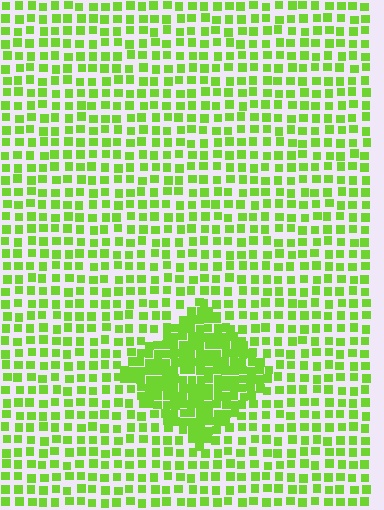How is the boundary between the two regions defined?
The boundary is defined by a change in element density (approximately 2.1x ratio). All elements are the same color, size, and shape.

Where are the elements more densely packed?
The elements are more densely packed inside the diamond boundary.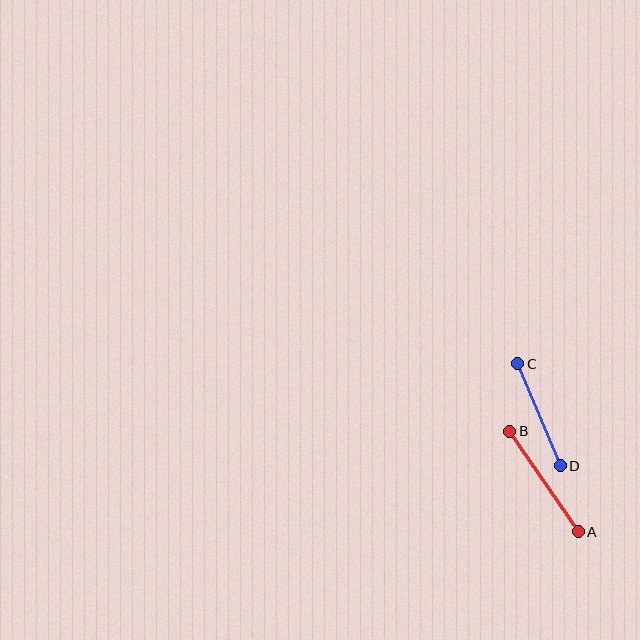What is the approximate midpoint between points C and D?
The midpoint is at approximately (539, 415) pixels.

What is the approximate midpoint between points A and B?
The midpoint is at approximately (544, 481) pixels.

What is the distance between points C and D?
The distance is approximately 110 pixels.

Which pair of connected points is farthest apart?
Points A and B are farthest apart.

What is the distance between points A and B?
The distance is approximately 122 pixels.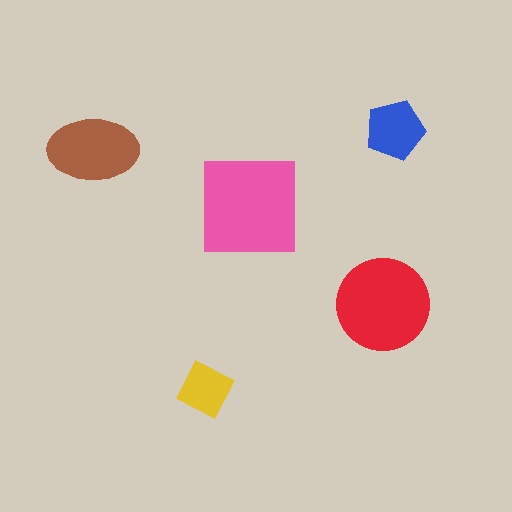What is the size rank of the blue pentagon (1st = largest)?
4th.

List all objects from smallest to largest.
The yellow diamond, the blue pentagon, the brown ellipse, the red circle, the pink square.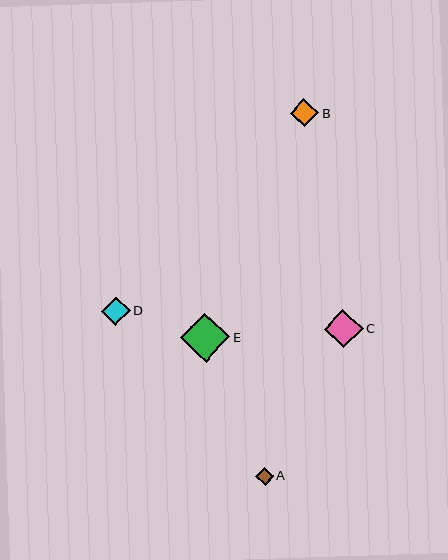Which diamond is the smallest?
Diamond A is the smallest with a size of approximately 18 pixels.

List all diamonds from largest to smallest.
From largest to smallest: E, C, D, B, A.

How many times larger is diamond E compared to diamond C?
Diamond E is approximately 1.3 times the size of diamond C.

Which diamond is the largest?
Diamond E is the largest with a size of approximately 49 pixels.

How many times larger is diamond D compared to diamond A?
Diamond D is approximately 1.6 times the size of diamond A.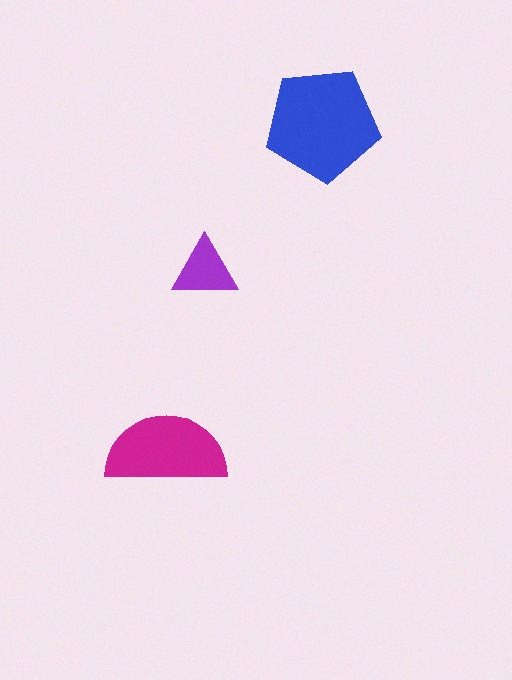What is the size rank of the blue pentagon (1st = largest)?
1st.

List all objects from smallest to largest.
The purple triangle, the magenta semicircle, the blue pentagon.